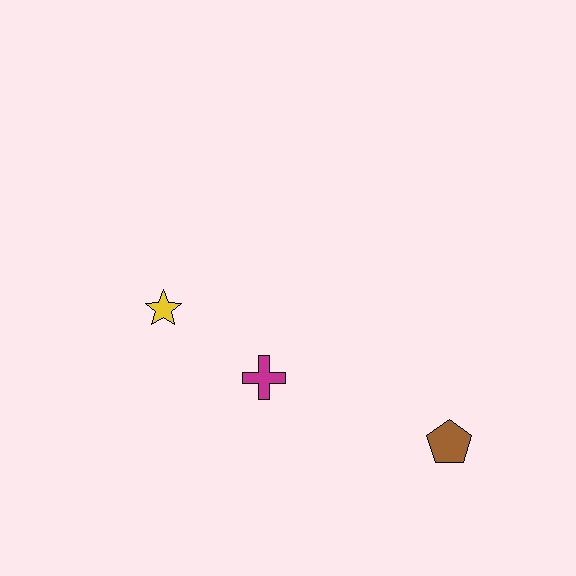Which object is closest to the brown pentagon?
The magenta cross is closest to the brown pentagon.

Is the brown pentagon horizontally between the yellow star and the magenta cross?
No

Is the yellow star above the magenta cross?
Yes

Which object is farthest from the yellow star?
The brown pentagon is farthest from the yellow star.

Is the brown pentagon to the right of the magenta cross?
Yes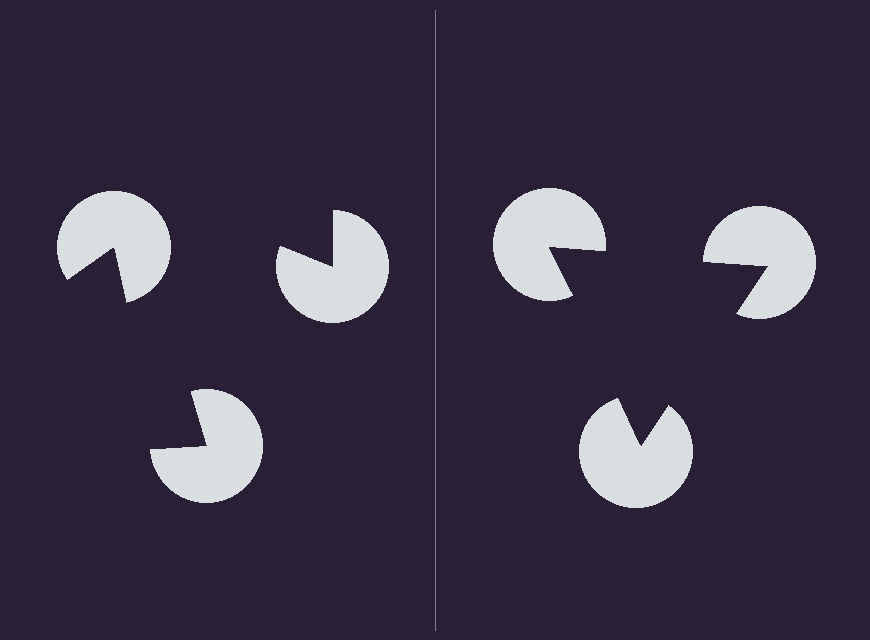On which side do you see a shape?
An illusory triangle appears on the right side. On the left side the wedge cuts are rotated, so no coherent shape forms.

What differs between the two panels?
The pac-man discs are positioned identically on both sides; only the wedge orientations differ. On the right they align to a triangle; on the left they are misaligned.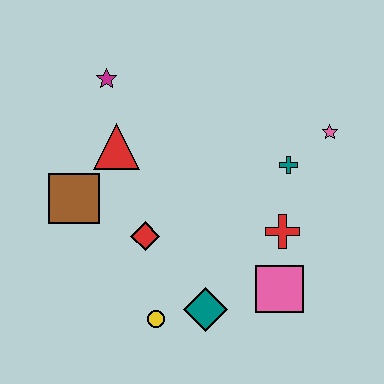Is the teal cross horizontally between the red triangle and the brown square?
No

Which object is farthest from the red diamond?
The pink star is farthest from the red diamond.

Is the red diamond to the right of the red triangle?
Yes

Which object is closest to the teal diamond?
The yellow circle is closest to the teal diamond.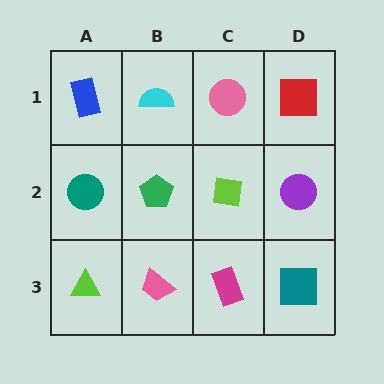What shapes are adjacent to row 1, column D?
A purple circle (row 2, column D), a pink circle (row 1, column C).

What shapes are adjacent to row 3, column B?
A green pentagon (row 2, column B), a lime triangle (row 3, column A), a magenta rectangle (row 3, column C).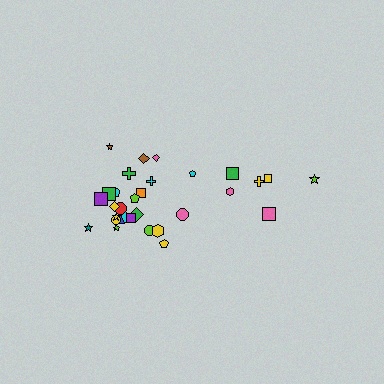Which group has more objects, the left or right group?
The left group.